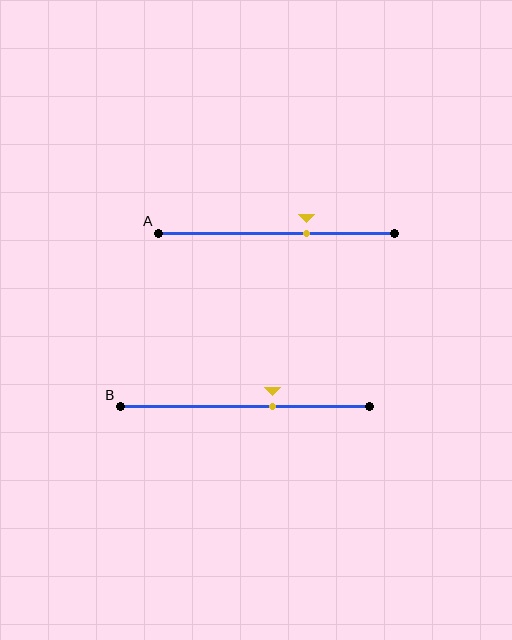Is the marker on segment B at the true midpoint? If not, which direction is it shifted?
No, the marker on segment B is shifted to the right by about 11% of the segment length.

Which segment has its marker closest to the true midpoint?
Segment B has its marker closest to the true midpoint.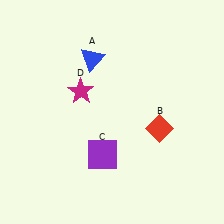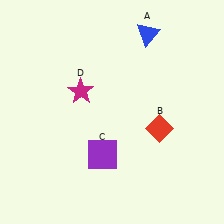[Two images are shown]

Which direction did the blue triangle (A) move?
The blue triangle (A) moved right.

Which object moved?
The blue triangle (A) moved right.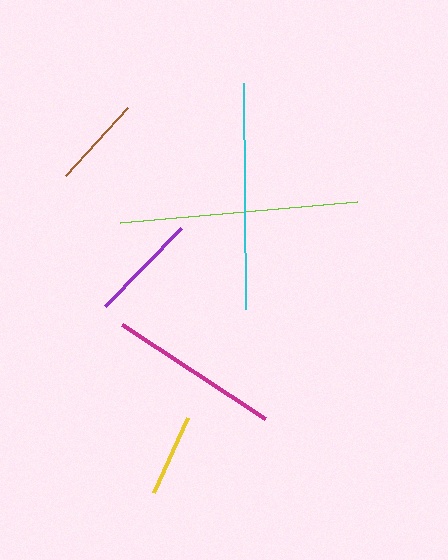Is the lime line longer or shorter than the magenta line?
The lime line is longer than the magenta line.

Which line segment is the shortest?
The yellow line is the shortest at approximately 83 pixels.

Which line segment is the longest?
The lime line is the longest at approximately 238 pixels.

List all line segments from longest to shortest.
From longest to shortest: lime, cyan, magenta, purple, brown, yellow.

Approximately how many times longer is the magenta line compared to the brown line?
The magenta line is approximately 1.9 times the length of the brown line.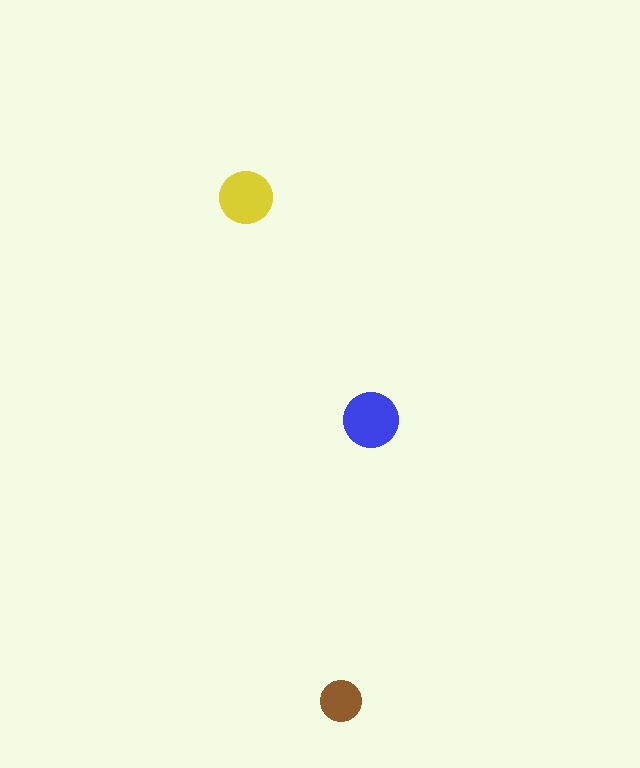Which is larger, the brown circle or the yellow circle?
The yellow one.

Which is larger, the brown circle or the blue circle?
The blue one.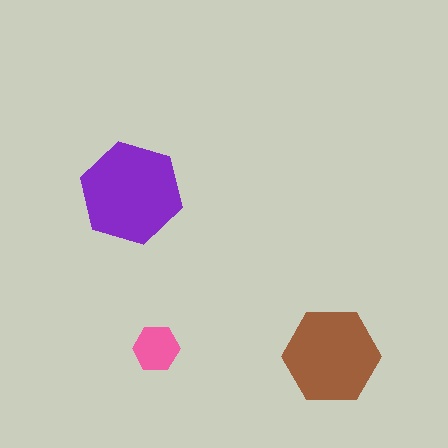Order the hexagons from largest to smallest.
the purple one, the brown one, the pink one.